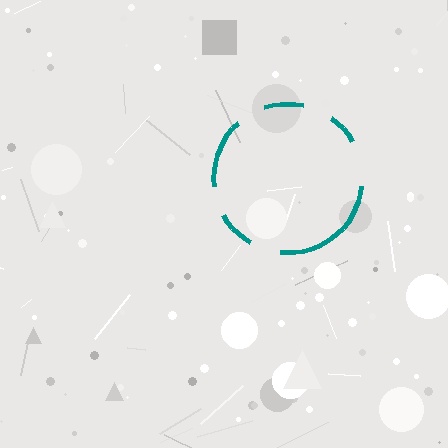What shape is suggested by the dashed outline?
The dashed outline suggests a circle.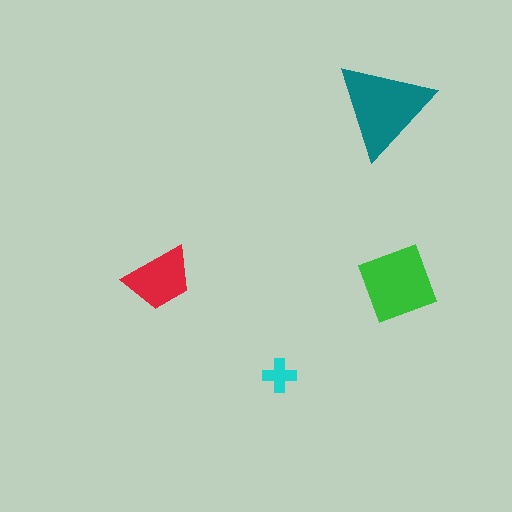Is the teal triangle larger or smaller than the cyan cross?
Larger.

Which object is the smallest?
The cyan cross.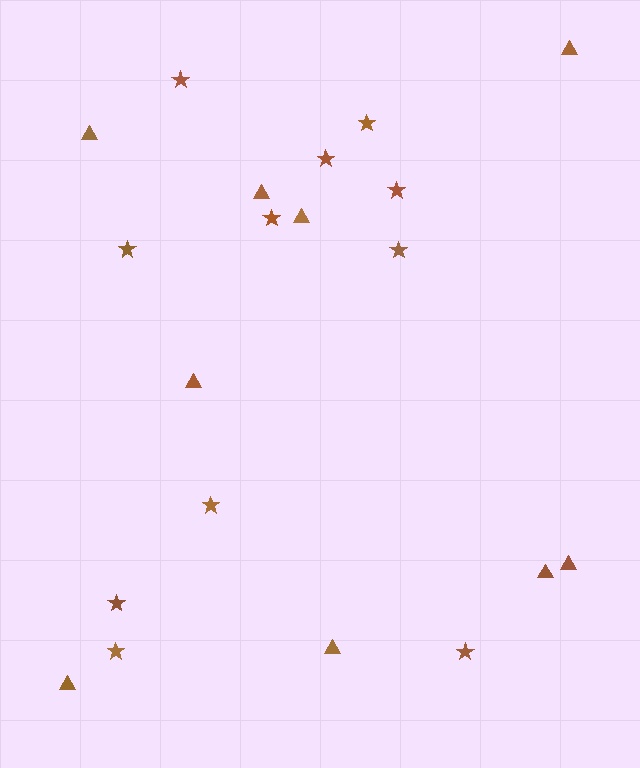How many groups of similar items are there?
There are 2 groups: one group of triangles (9) and one group of stars (11).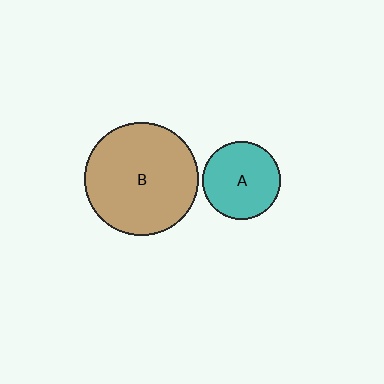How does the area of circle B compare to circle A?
Approximately 2.1 times.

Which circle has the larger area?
Circle B (brown).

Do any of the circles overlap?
No, none of the circles overlap.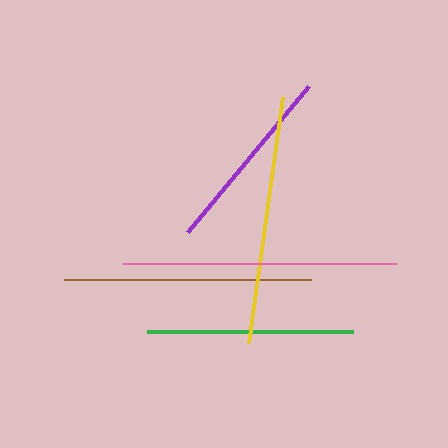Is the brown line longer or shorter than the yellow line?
The yellow line is longer than the brown line.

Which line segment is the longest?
The pink line is the longest at approximately 273 pixels.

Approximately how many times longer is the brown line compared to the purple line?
The brown line is approximately 1.3 times the length of the purple line.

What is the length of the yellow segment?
The yellow segment is approximately 249 pixels long.